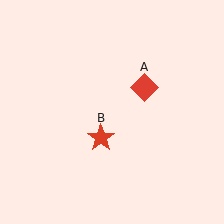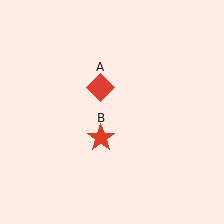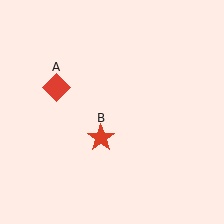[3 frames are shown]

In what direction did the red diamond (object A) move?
The red diamond (object A) moved left.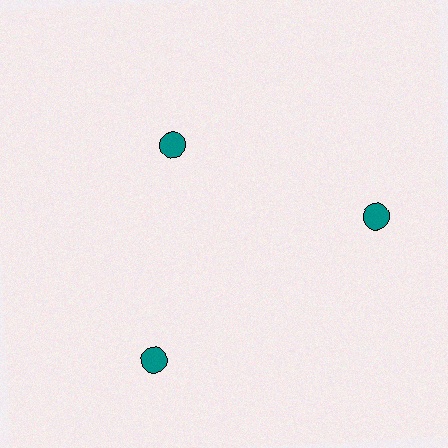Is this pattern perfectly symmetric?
No. The 3 teal circles are arranged in a ring, but one element near the 11 o'clock position is pulled inward toward the center, breaking the 3-fold rotational symmetry.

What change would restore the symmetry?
The symmetry would be restored by moving it outward, back onto the ring so that all 3 circles sit at equal angles and equal distance from the center.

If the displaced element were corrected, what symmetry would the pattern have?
It would have 3-fold rotational symmetry — the pattern would map onto itself every 120 degrees.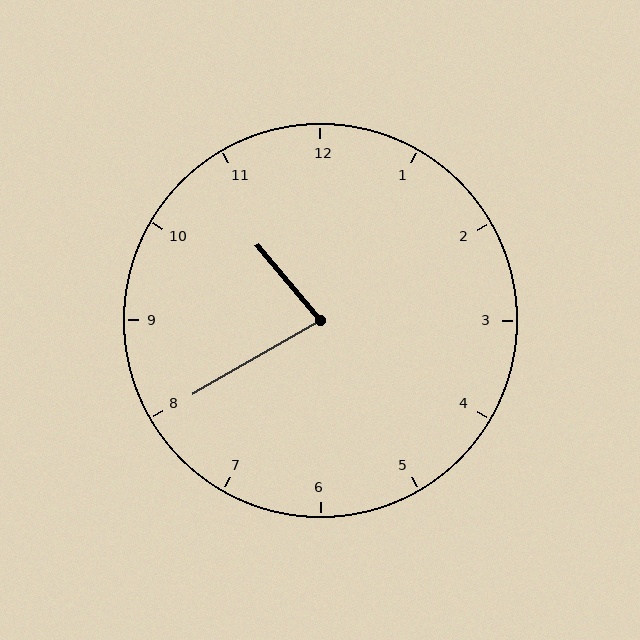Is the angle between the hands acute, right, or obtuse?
It is acute.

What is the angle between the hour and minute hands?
Approximately 80 degrees.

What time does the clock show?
10:40.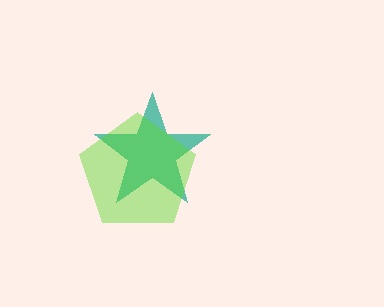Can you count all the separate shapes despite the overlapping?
Yes, there are 2 separate shapes.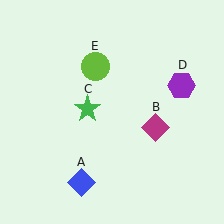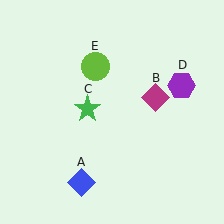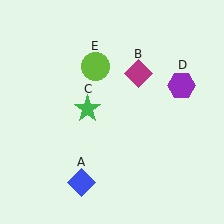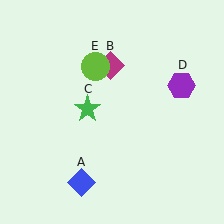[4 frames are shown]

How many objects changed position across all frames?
1 object changed position: magenta diamond (object B).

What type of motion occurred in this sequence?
The magenta diamond (object B) rotated counterclockwise around the center of the scene.